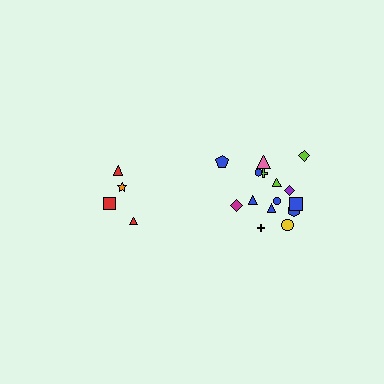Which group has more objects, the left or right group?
The right group.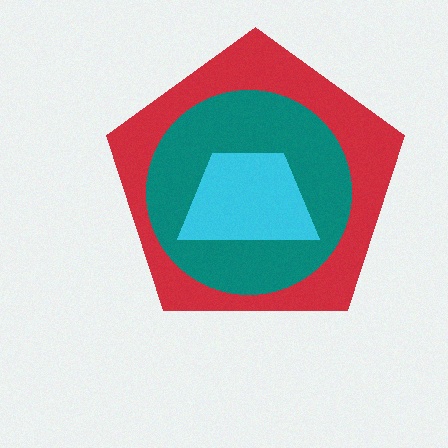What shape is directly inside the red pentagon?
The teal circle.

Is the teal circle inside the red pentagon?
Yes.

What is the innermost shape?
The cyan trapezoid.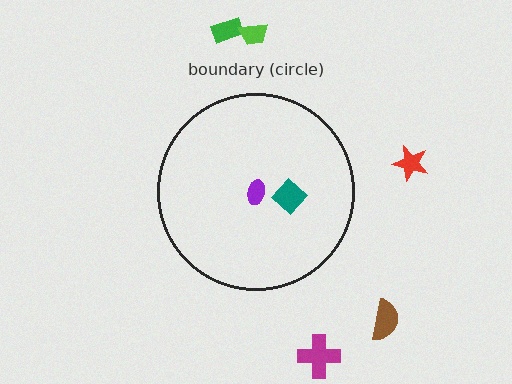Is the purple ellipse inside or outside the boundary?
Inside.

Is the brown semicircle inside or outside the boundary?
Outside.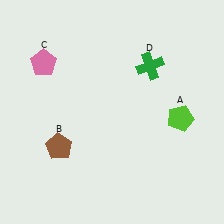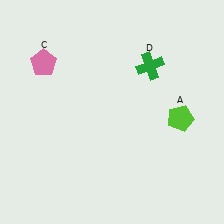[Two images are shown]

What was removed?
The brown pentagon (B) was removed in Image 2.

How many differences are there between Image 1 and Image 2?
There is 1 difference between the two images.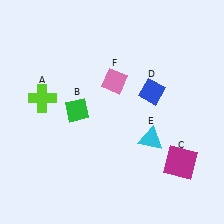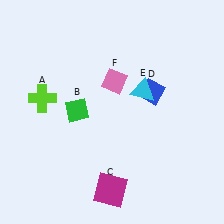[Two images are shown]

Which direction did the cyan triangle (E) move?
The cyan triangle (E) moved up.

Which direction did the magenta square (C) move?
The magenta square (C) moved left.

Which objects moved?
The objects that moved are: the magenta square (C), the cyan triangle (E).